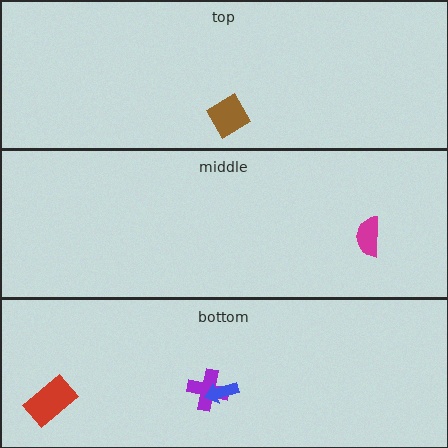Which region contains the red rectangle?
The bottom region.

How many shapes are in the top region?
1.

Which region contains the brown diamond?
The top region.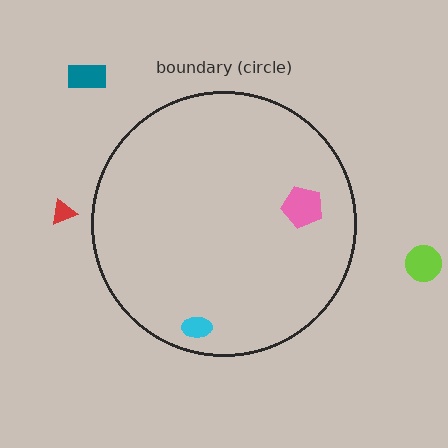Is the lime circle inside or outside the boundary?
Outside.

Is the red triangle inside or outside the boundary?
Outside.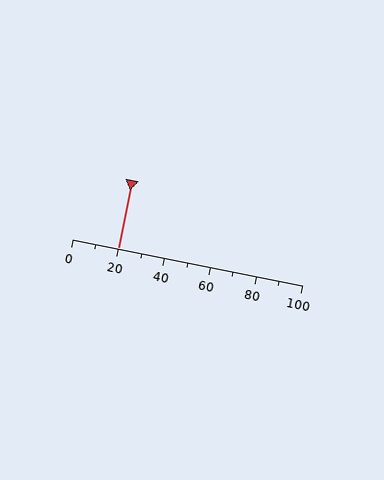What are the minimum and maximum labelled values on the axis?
The axis runs from 0 to 100.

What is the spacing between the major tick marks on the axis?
The major ticks are spaced 20 apart.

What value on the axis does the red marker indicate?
The marker indicates approximately 20.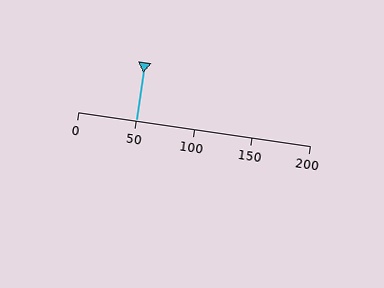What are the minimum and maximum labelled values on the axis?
The axis runs from 0 to 200.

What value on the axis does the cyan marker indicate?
The marker indicates approximately 50.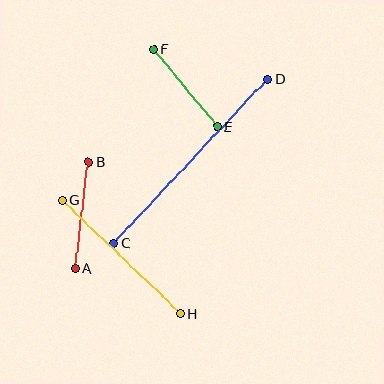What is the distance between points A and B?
The distance is approximately 107 pixels.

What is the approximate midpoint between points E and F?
The midpoint is at approximately (185, 88) pixels.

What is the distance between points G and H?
The distance is approximately 164 pixels.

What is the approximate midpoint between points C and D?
The midpoint is at approximately (191, 161) pixels.